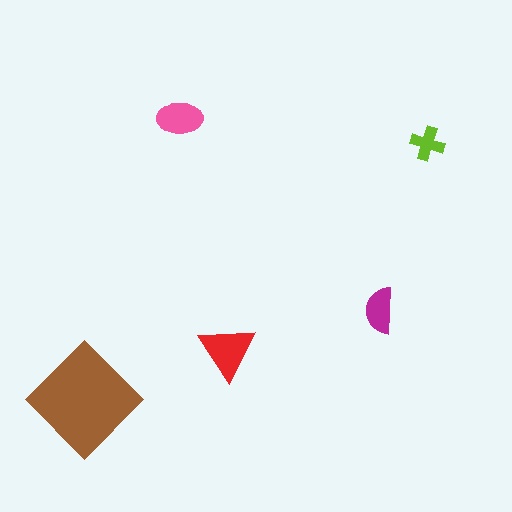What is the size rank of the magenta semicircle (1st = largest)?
4th.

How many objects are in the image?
There are 5 objects in the image.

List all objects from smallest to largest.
The lime cross, the magenta semicircle, the pink ellipse, the red triangle, the brown diamond.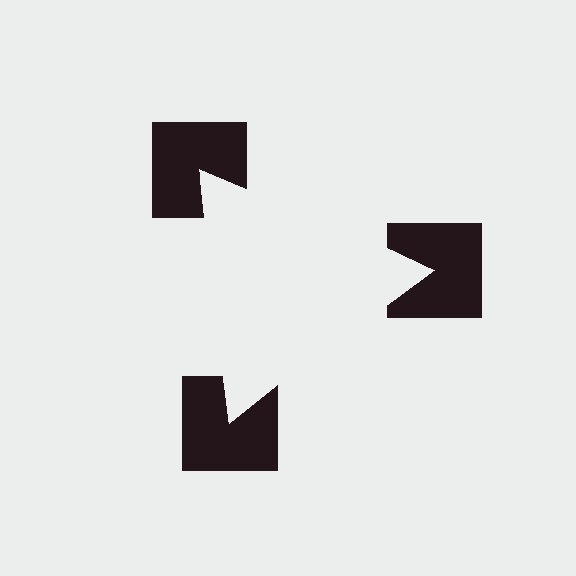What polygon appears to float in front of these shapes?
An illusory triangle — its edges are inferred from the aligned wedge cuts in the notched squares, not physically drawn.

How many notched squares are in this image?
There are 3 — one at each vertex of the illusory triangle.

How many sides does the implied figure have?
3 sides.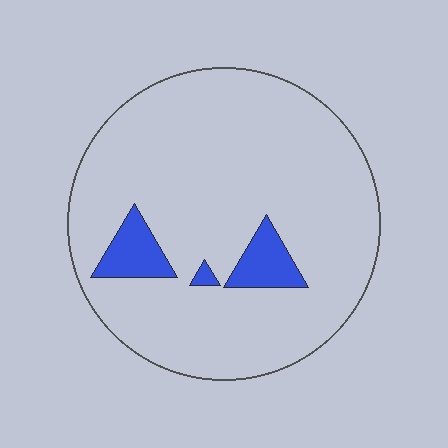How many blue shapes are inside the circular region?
3.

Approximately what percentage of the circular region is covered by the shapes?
Approximately 10%.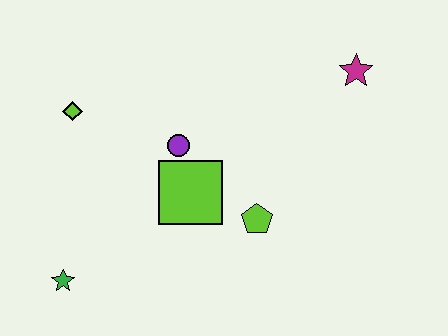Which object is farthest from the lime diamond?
The magenta star is farthest from the lime diamond.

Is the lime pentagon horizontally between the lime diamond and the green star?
No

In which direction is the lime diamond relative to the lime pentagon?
The lime diamond is to the left of the lime pentagon.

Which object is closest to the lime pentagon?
The lime square is closest to the lime pentagon.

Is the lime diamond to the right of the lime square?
No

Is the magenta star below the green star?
No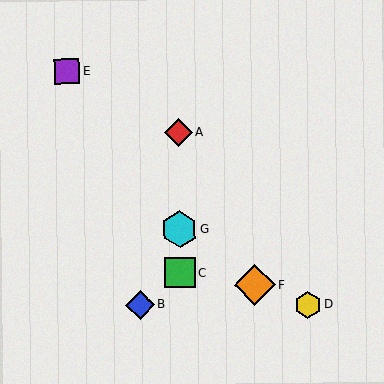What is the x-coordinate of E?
Object E is at x≈67.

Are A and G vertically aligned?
Yes, both are at x≈178.